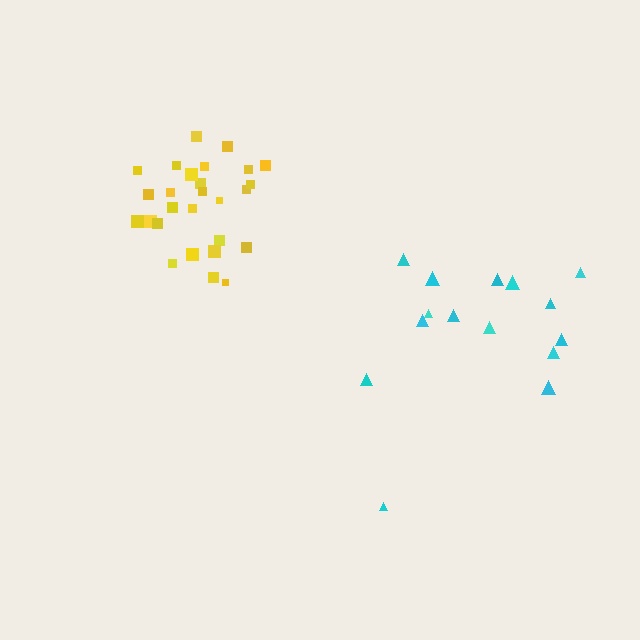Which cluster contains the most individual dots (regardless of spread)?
Yellow (28).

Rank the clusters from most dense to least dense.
yellow, cyan.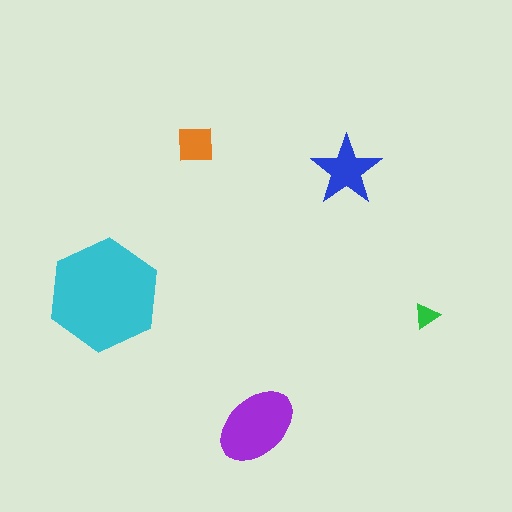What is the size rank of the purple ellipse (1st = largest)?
2nd.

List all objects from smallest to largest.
The green triangle, the orange square, the blue star, the purple ellipse, the cyan hexagon.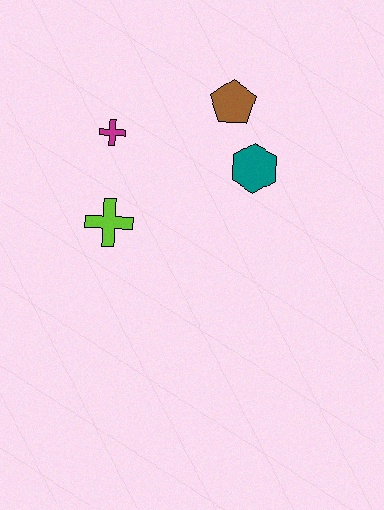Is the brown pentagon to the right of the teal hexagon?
No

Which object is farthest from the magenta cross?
The teal hexagon is farthest from the magenta cross.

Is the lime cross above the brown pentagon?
No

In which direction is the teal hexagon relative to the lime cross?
The teal hexagon is to the right of the lime cross.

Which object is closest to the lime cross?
The magenta cross is closest to the lime cross.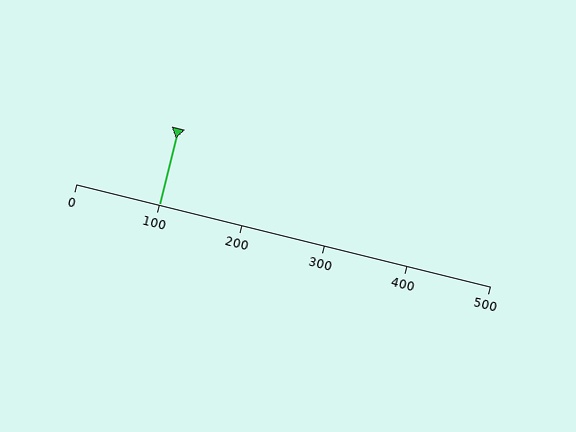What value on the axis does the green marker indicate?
The marker indicates approximately 100.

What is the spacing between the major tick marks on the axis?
The major ticks are spaced 100 apart.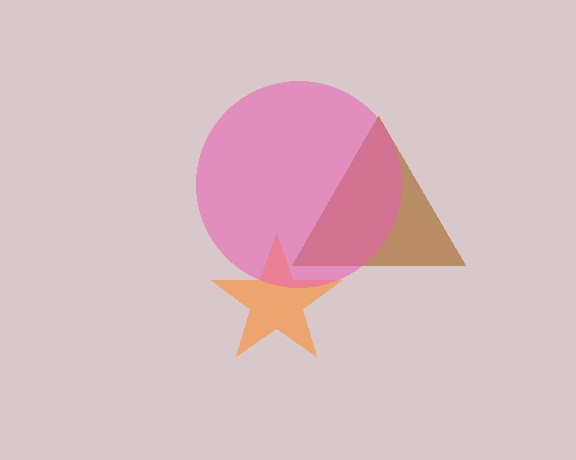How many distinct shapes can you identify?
There are 3 distinct shapes: an orange star, a brown triangle, a pink circle.